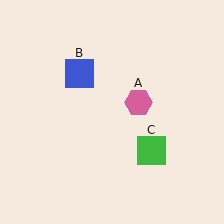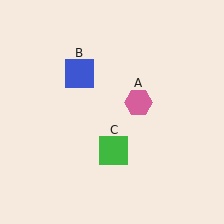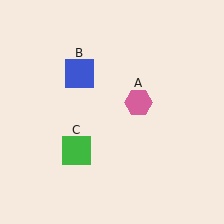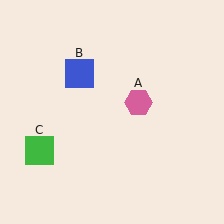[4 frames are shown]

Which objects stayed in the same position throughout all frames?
Pink hexagon (object A) and blue square (object B) remained stationary.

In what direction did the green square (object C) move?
The green square (object C) moved left.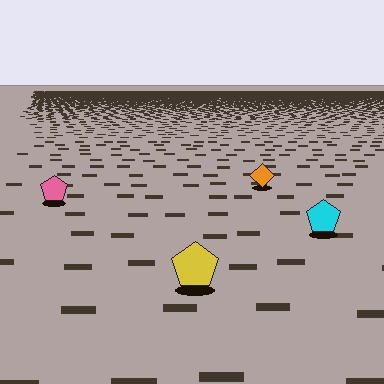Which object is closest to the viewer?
The yellow pentagon is closest. The texture marks near it are larger and more spread out.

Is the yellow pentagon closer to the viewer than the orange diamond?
Yes. The yellow pentagon is closer — you can tell from the texture gradient: the ground texture is coarser near it.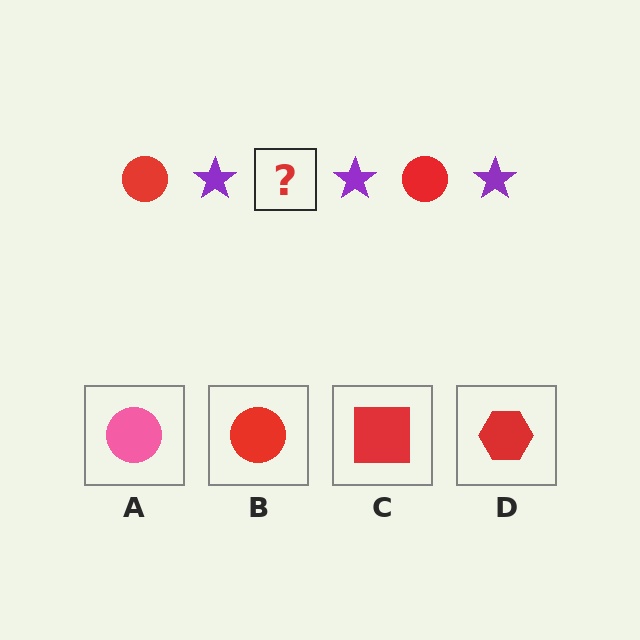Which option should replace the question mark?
Option B.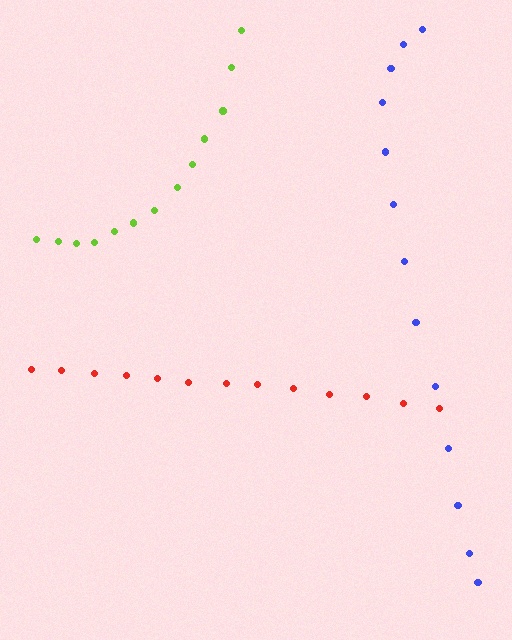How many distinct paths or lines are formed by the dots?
There are 3 distinct paths.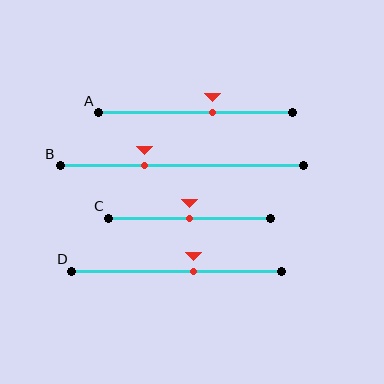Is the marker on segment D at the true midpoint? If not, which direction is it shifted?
No, the marker on segment D is shifted to the right by about 8% of the segment length.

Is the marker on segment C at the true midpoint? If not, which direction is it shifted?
Yes, the marker on segment C is at the true midpoint.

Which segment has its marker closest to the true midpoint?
Segment C has its marker closest to the true midpoint.